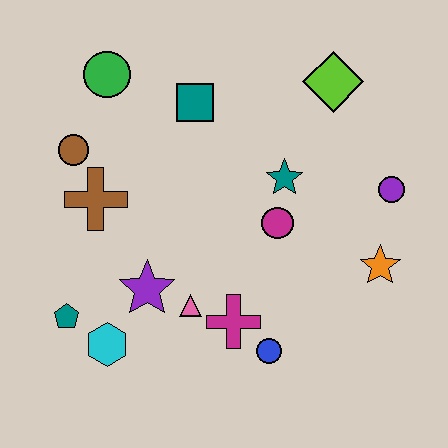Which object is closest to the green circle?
The brown circle is closest to the green circle.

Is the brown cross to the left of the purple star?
Yes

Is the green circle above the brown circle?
Yes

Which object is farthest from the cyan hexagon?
The lime diamond is farthest from the cyan hexagon.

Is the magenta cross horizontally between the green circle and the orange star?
Yes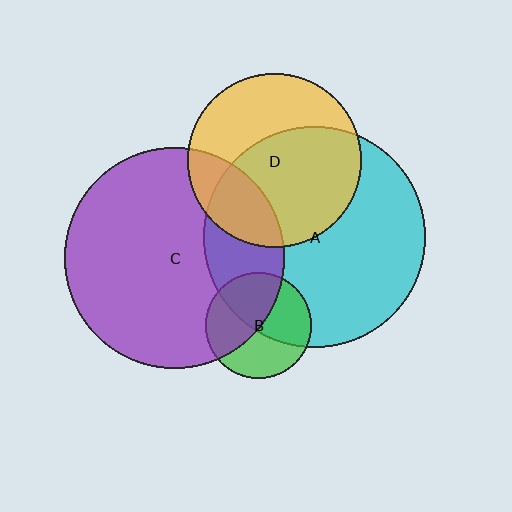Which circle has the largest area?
Circle A (cyan).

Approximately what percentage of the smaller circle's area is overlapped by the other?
Approximately 25%.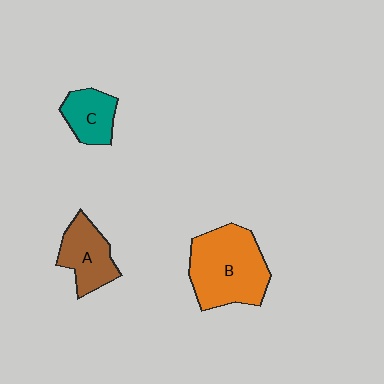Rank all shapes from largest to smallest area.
From largest to smallest: B (orange), A (brown), C (teal).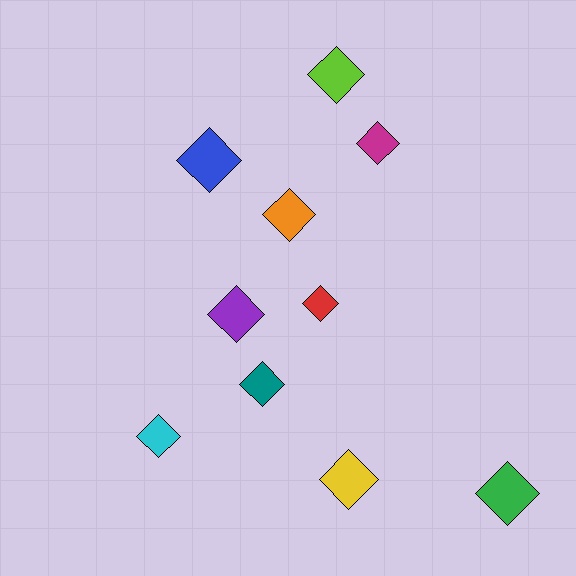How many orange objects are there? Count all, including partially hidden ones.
There is 1 orange object.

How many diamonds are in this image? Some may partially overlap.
There are 10 diamonds.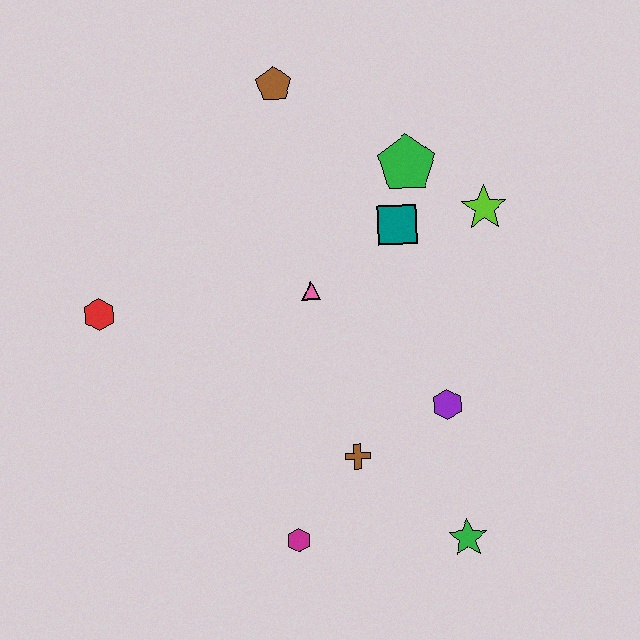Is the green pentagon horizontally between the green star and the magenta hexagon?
Yes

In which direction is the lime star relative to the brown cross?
The lime star is above the brown cross.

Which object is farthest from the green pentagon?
The magenta hexagon is farthest from the green pentagon.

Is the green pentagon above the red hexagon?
Yes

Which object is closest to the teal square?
The green pentagon is closest to the teal square.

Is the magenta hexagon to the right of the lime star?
No